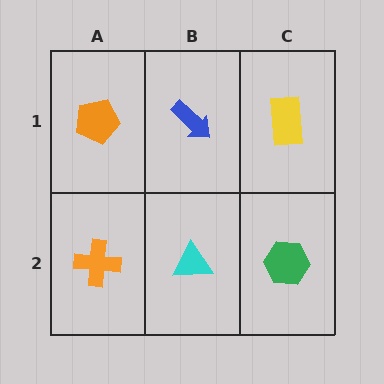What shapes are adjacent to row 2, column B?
A blue arrow (row 1, column B), an orange cross (row 2, column A), a green hexagon (row 2, column C).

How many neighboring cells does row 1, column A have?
2.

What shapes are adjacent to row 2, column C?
A yellow rectangle (row 1, column C), a cyan triangle (row 2, column B).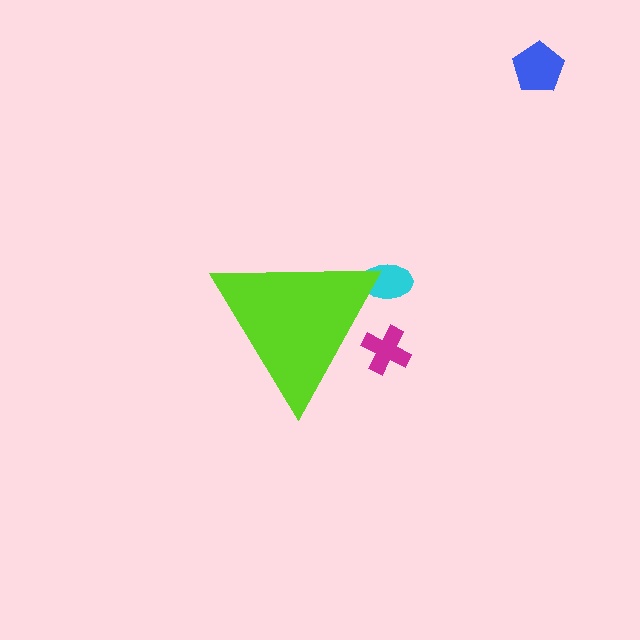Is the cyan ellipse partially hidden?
Yes, the cyan ellipse is partially hidden behind the lime triangle.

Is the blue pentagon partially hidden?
No, the blue pentagon is fully visible.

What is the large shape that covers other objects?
A lime triangle.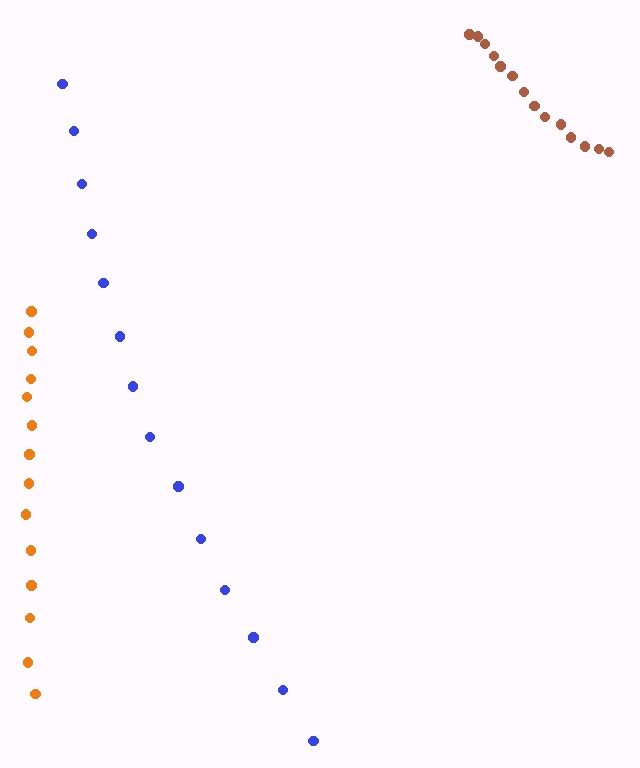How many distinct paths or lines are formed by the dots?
There are 3 distinct paths.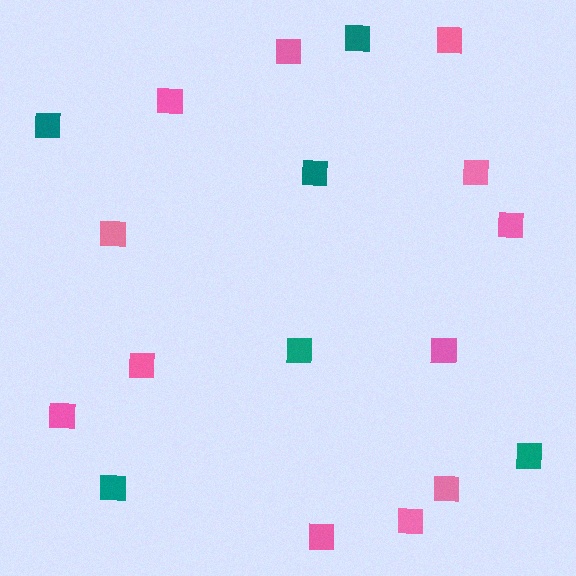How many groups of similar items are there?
There are 2 groups: one group of teal squares (6) and one group of pink squares (12).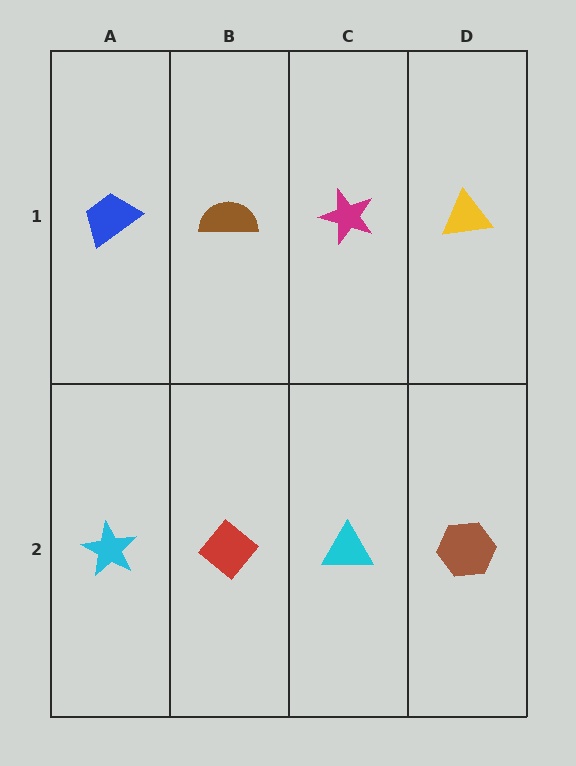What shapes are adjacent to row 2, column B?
A brown semicircle (row 1, column B), a cyan star (row 2, column A), a cyan triangle (row 2, column C).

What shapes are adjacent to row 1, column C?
A cyan triangle (row 2, column C), a brown semicircle (row 1, column B), a yellow triangle (row 1, column D).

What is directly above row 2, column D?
A yellow triangle.